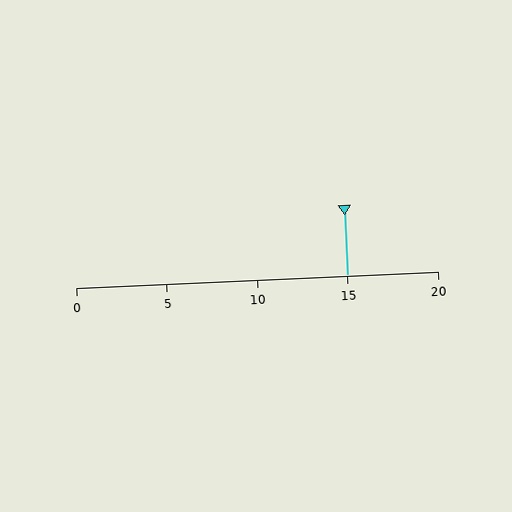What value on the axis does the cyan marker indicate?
The marker indicates approximately 15.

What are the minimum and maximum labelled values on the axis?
The axis runs from 0 to 20.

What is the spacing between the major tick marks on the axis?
The major ticks are spaced 5 apart.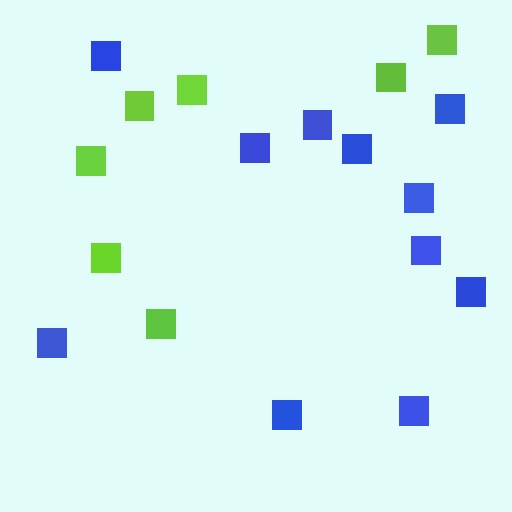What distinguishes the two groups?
There are 2 groups: one group of lime squares (7) and one group of blue squares (11).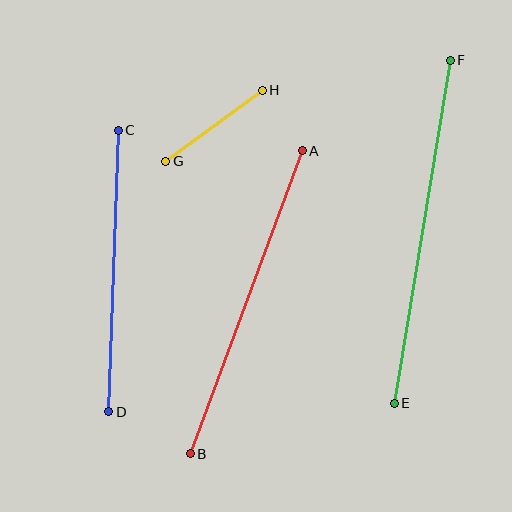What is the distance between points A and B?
The distance is approximately 323 pixels.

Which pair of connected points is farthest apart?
Points E and F are farthest apart.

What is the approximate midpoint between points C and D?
The midpoint is at approximately (114, 271) pixels.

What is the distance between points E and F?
The distance is approximately 347 pixels.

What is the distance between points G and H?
The distance is approximately 120 pixels.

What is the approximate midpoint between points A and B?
The midpoint is at approximately (246, 302) pixels.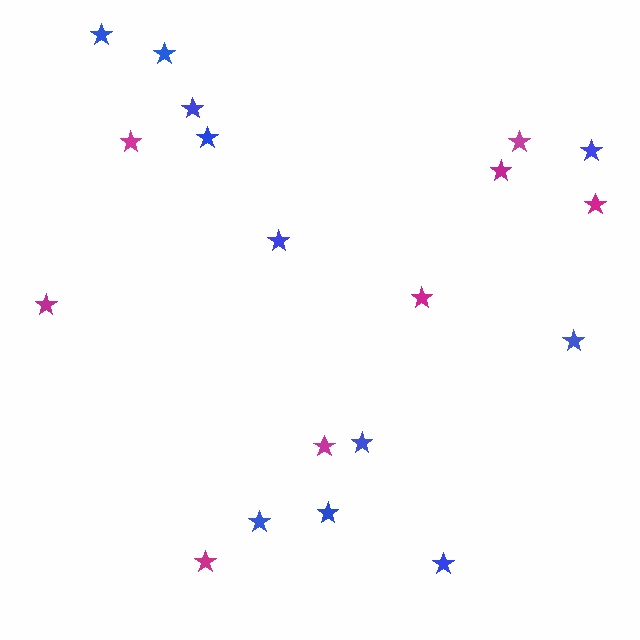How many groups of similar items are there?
There are 2 groups: one group of blue stars (11) and one group of magenta stars (8).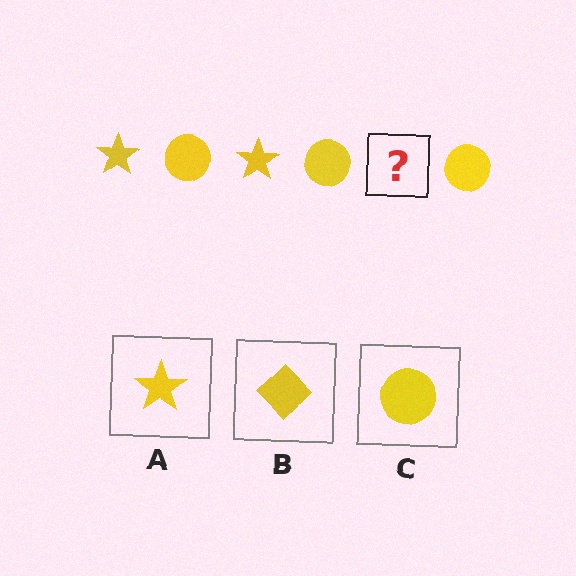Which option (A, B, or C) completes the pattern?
A.